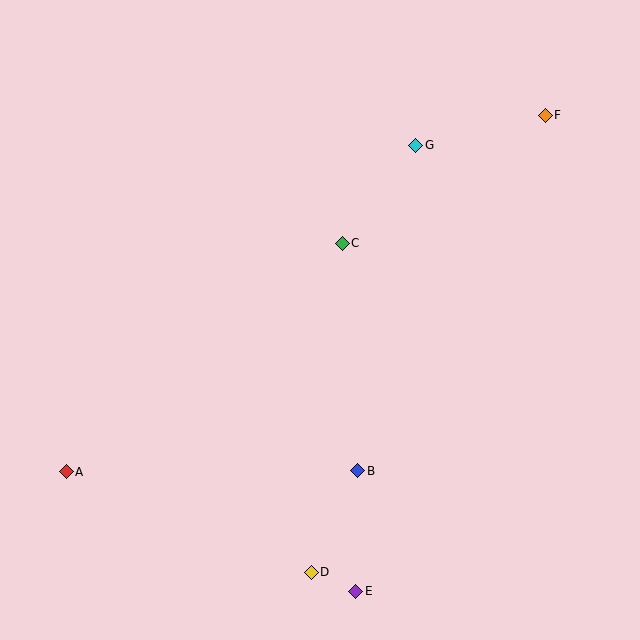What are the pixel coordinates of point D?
Point D is at (311, 572).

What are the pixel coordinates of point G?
Point G is at (416, 145).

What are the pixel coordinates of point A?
Point A is at (66, 472).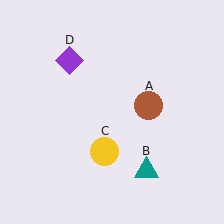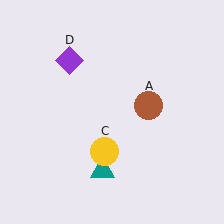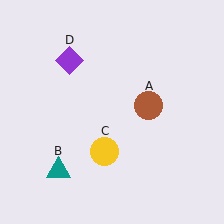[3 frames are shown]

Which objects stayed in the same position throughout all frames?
Brown circle (object A) and yellow circle (object C) and purple diamond (object D) remained stationary.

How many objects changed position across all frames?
1 object changed position: teal triangle (object B).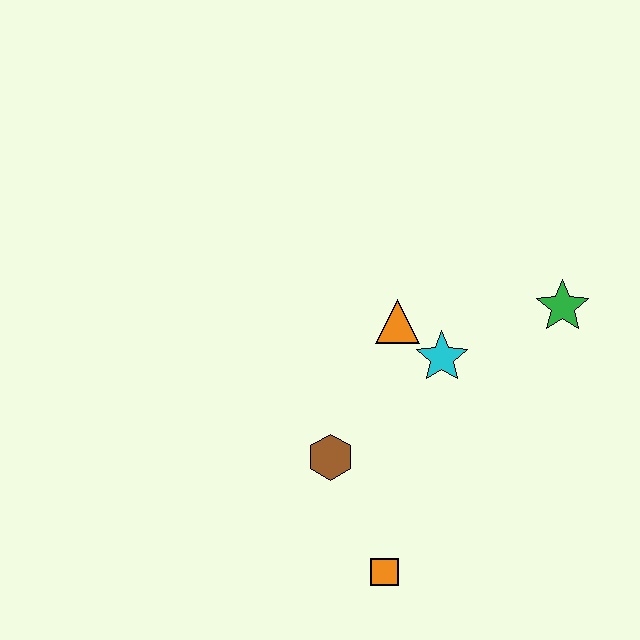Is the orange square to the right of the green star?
No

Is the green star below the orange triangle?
No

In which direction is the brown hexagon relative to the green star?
The brown hexagon is to the left of the green star.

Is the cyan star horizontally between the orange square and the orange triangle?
No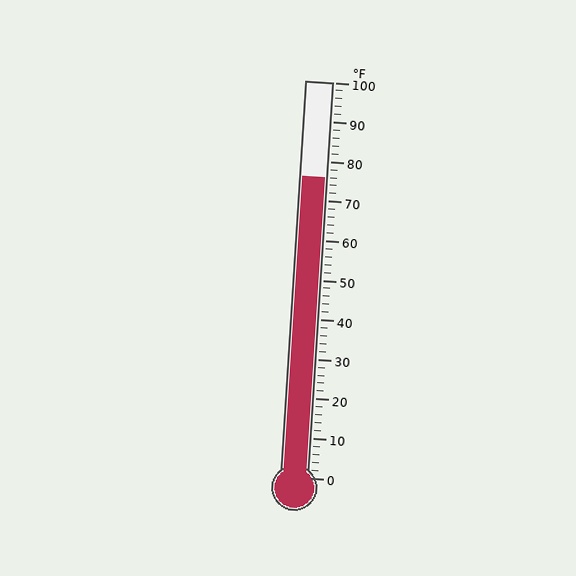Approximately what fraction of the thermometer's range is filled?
The thermometer is filled to approximately 75% of its range.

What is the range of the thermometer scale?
The thermometer scale ranges from 0°F to 100°F.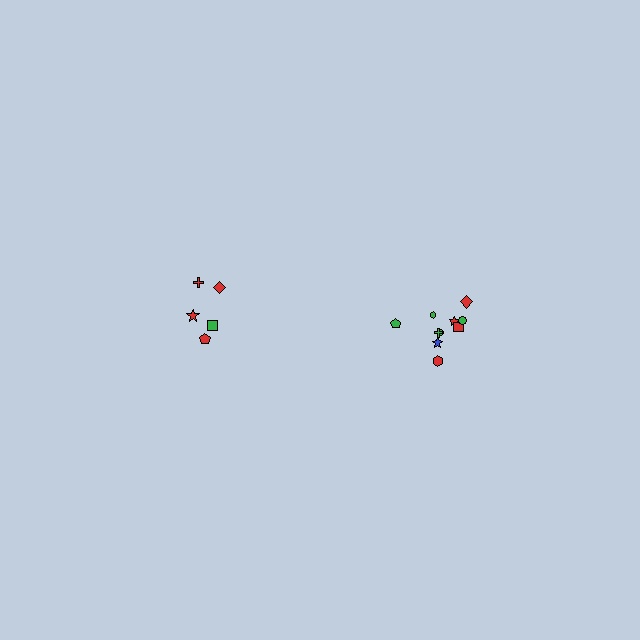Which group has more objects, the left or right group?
The right group.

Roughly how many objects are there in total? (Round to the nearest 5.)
Roughly 15 objects in total.